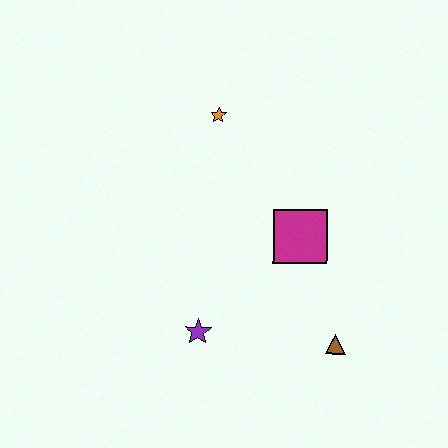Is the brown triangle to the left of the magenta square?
No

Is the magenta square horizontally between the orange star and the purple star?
No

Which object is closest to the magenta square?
The brown triangle is closest to the magenta square.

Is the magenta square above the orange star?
No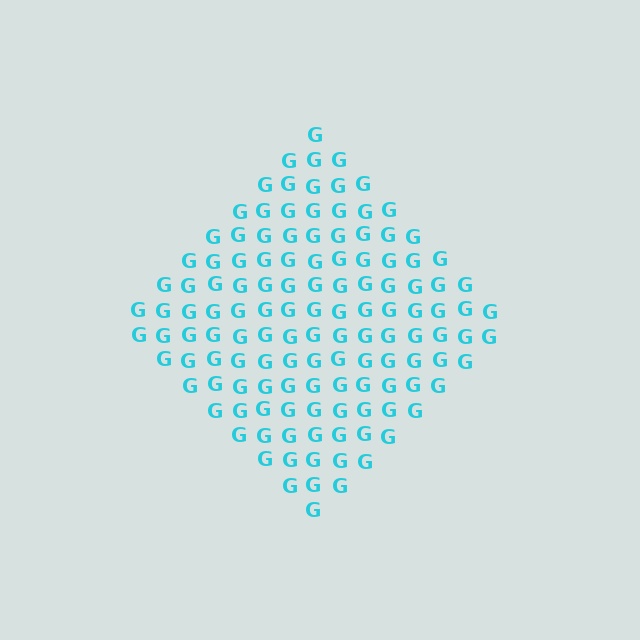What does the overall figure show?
The overall figure shows a diamond.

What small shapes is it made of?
It is made of small letter G's.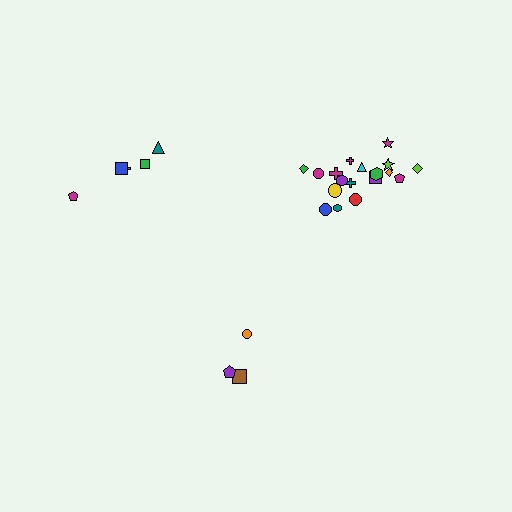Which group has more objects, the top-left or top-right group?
The top-right group.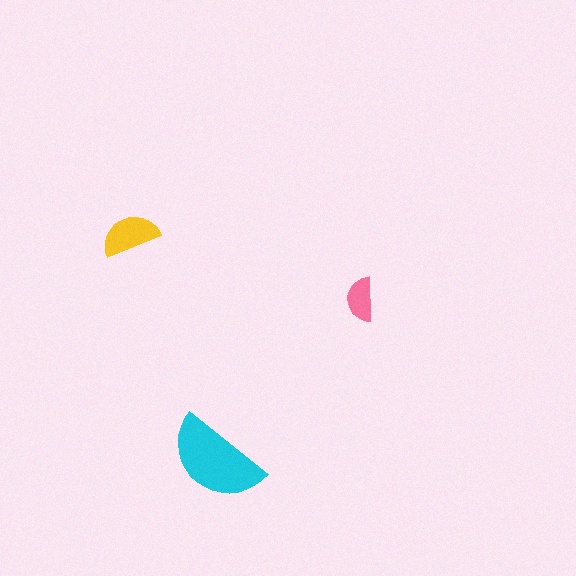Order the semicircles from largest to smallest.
the cyan one, the yellow one, the pink one.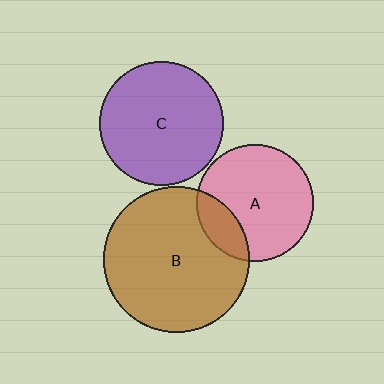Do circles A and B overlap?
Yes.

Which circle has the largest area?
Circle B (brown).